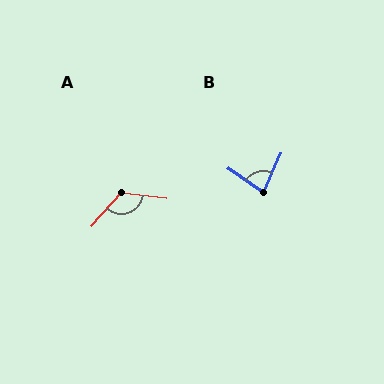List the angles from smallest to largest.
B (79°), A (124°).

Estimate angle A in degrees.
Approximately 124 degrees.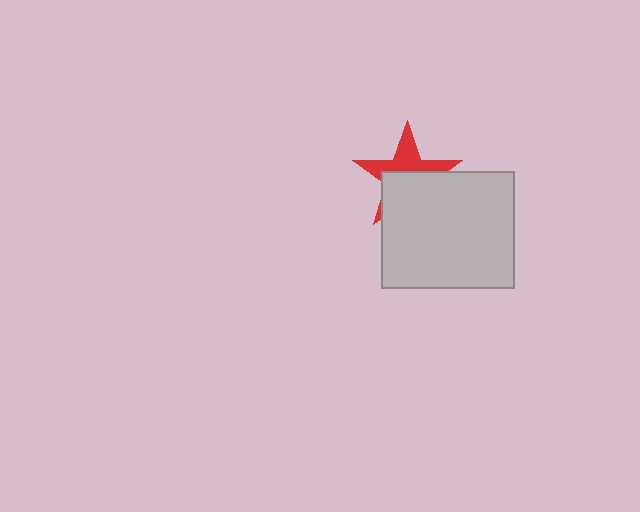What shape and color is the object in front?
The object in front is a light gray rectangle.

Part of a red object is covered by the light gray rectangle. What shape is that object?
It is a star.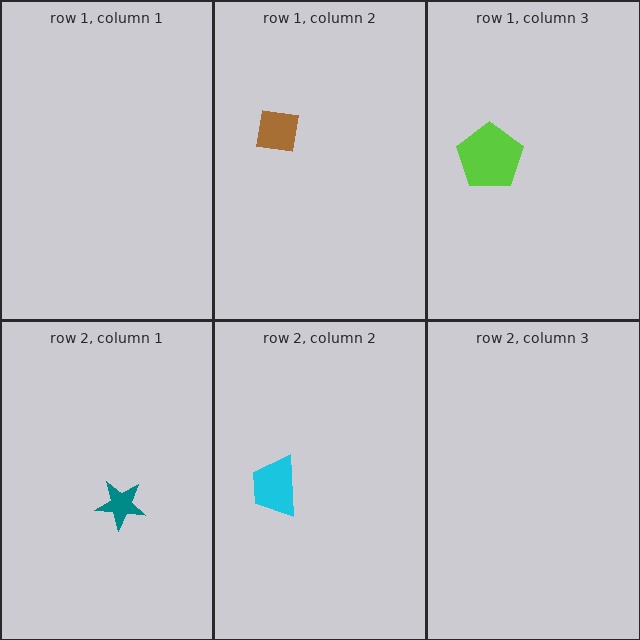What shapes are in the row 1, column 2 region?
The brown square.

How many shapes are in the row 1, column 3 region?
1.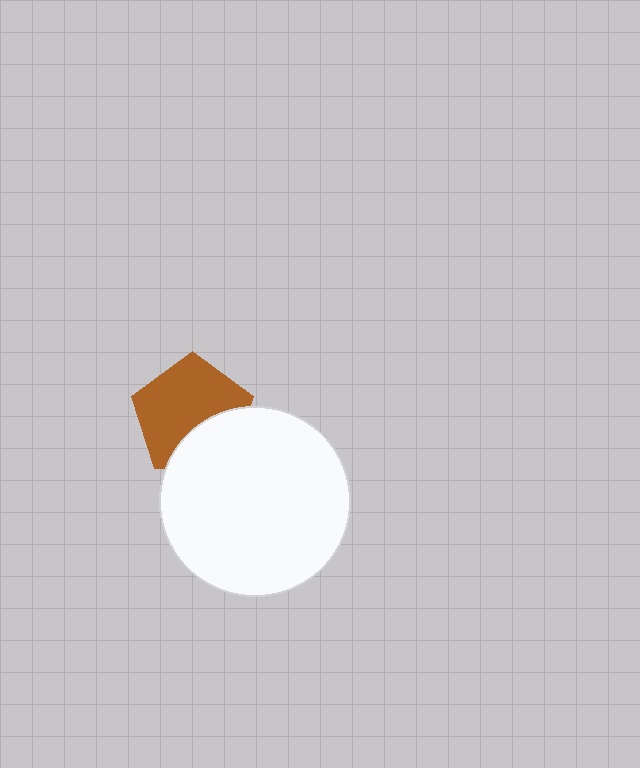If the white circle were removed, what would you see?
You would see the complete brown pentagon.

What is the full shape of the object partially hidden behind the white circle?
The partially hidden object is a brown pentagon.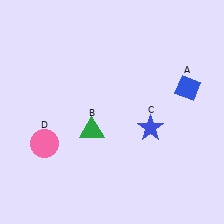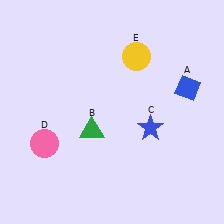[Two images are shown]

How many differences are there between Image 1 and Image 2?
There is 1 difference between the two images.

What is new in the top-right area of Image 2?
A yellow circle (E) was added in the top-right area of Image 2.